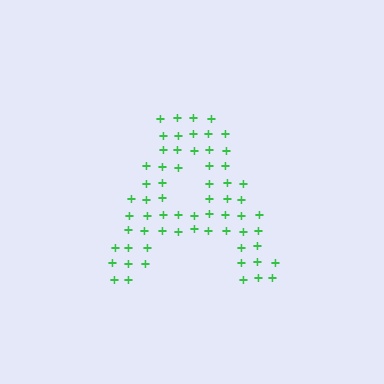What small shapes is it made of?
It is made of small plus signs.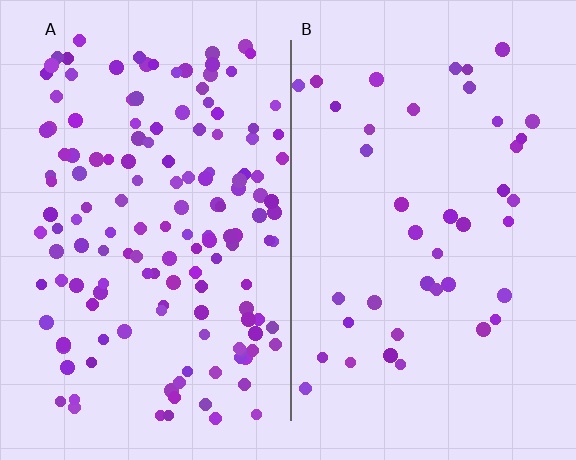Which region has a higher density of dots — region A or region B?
A (the left).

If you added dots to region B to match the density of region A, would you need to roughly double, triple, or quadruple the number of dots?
Approximately quadruple.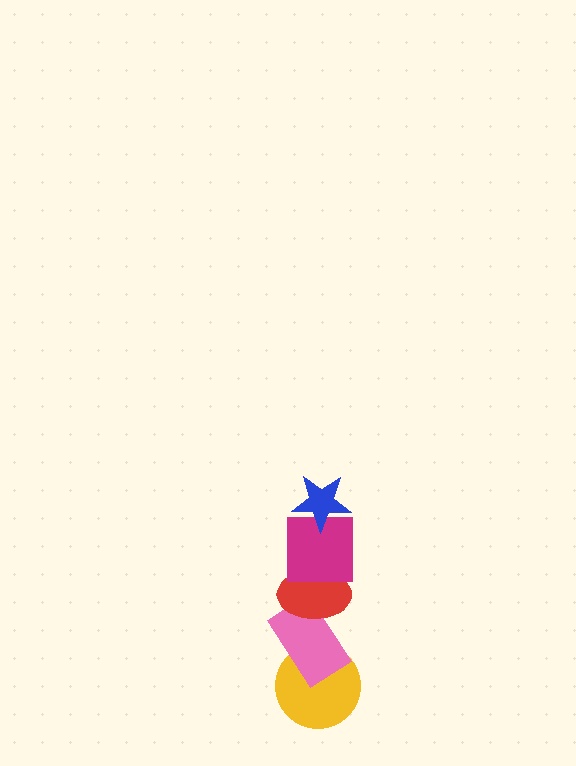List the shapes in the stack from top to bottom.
From top to bottom: the blue star, the magenta square, the red ellipse, the pink rectangle, the yellow circle.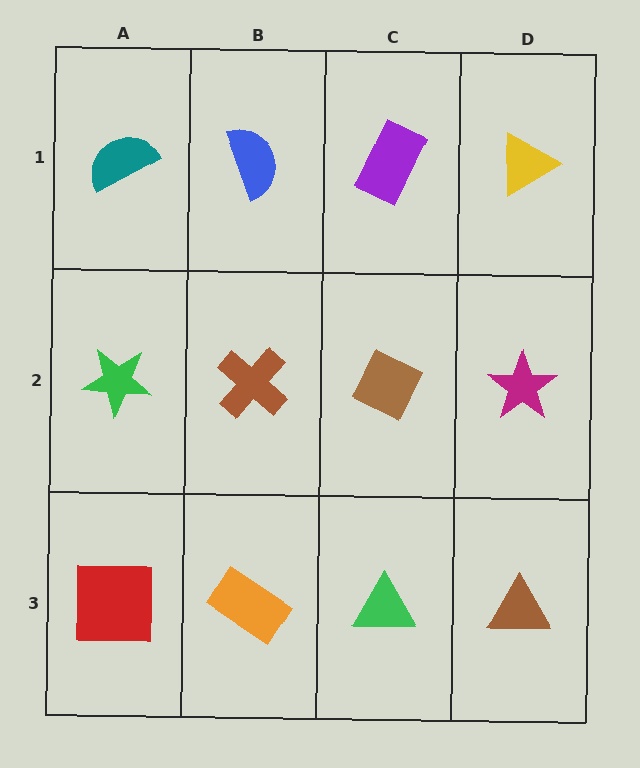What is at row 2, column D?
A magenta star.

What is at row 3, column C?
A green triangle.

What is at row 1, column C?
A purple rectangle.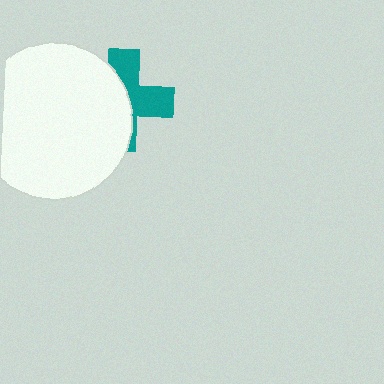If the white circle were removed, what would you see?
You would see the complete teal cross.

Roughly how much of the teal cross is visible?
About half of it is visible (roughly 45%).